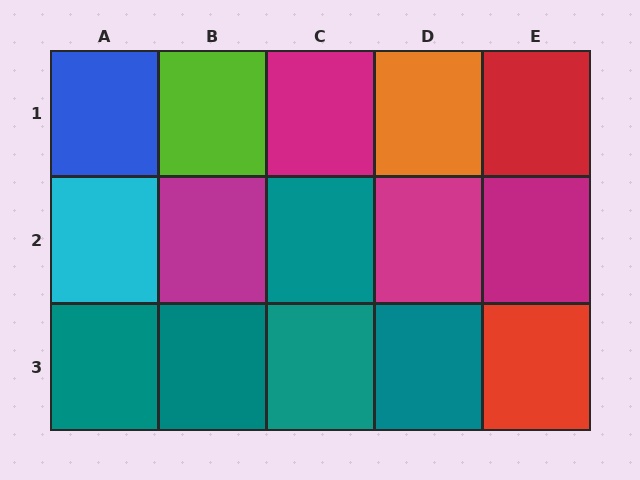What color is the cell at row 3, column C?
Teal.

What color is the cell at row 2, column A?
Cyan.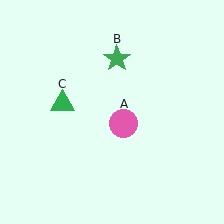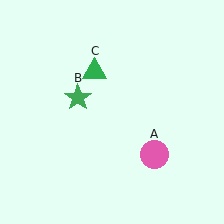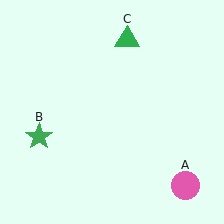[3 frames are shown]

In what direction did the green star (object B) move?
The green star (object B) moved down and to the left.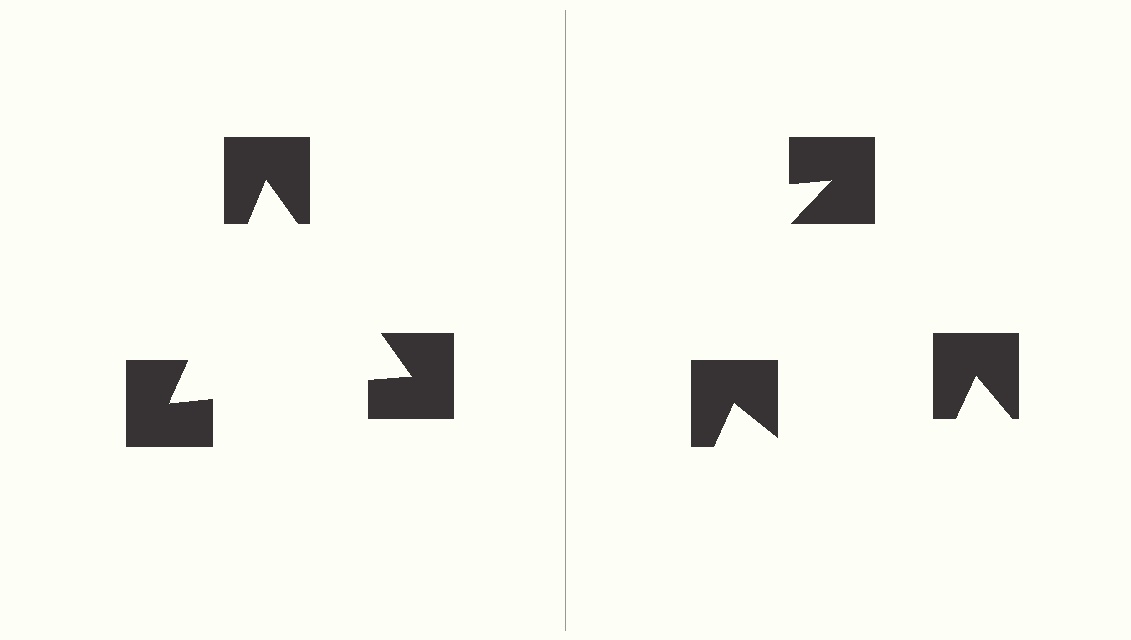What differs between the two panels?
The notched squares are positioned identically on both sides; only the wedge orientations differ. On the left they align to a triangle; on the right they are misaligned.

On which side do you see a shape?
An illusory triangle appears on the left side. On the right side the wedge cuts are rotated, so no coherent shape forms.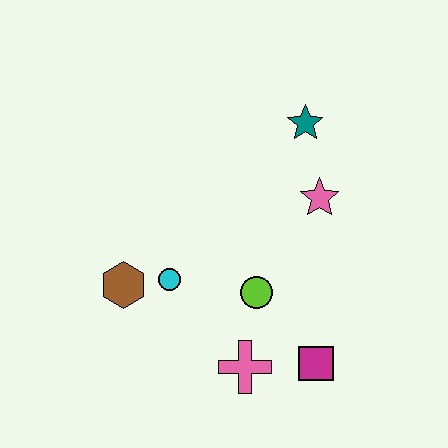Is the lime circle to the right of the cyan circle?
Yes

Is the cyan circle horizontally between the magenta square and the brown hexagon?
Yes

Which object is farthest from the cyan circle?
The teal star is farthest from the cyan circle.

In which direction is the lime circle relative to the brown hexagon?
The lime circle is to the right of the brown hexagon.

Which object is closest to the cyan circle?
The brown hexagon is closest to the cyan circle.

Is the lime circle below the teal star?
Yes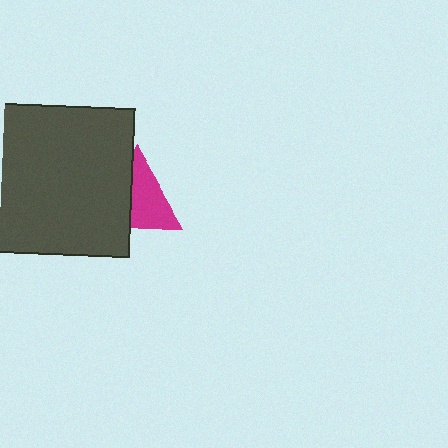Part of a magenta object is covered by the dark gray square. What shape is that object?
It is a triangle.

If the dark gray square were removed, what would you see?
You would see the complete magenta triangle.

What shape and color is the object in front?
The object in front is a dark gray square.